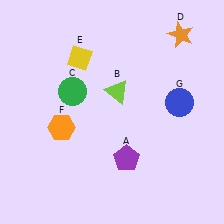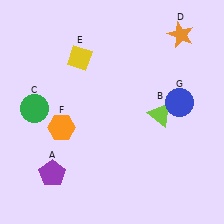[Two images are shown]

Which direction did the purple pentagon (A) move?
The purple pentagon (A) moved left.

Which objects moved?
The objects that moved are: the purple pentagon (A), the lime triangle (B), the green circle (C).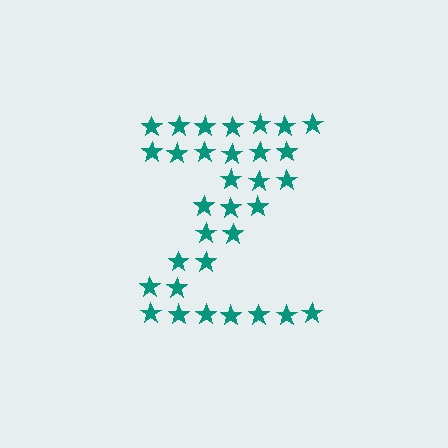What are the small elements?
The small elements are stars.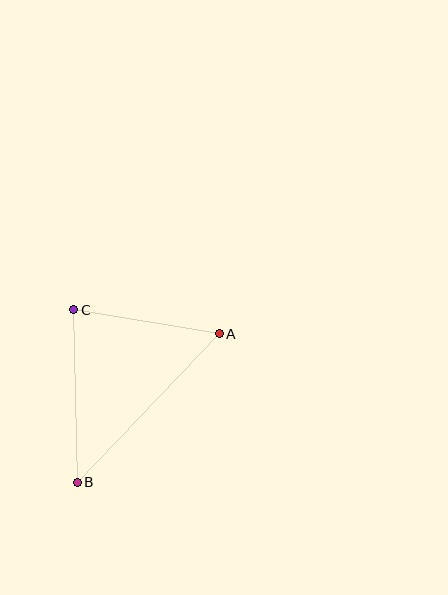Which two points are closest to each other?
Points A and C are closest to each other.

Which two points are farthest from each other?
Points A and B are farthest from each other.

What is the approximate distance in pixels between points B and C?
The distance between B and C is approximately 173 pixels.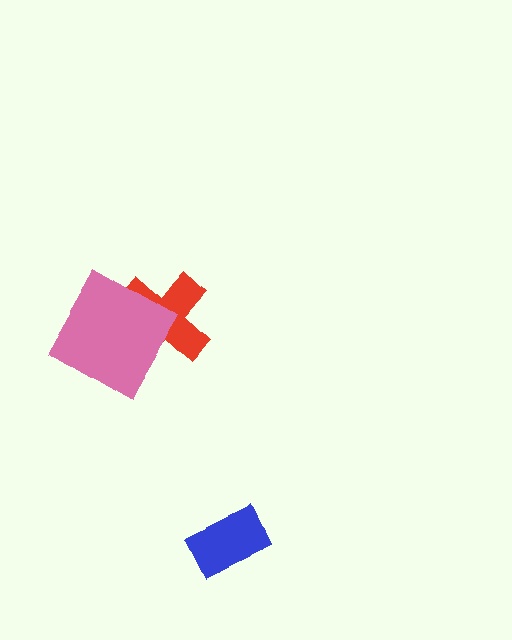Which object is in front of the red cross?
The pink square is in front of the red cross.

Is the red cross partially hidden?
Yes, it is partially covered by another shape.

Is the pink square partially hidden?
No, no other shape covers it.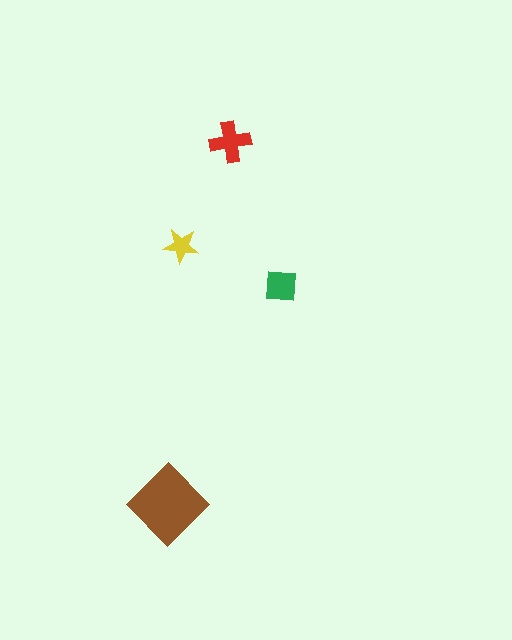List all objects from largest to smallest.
The brown diamond, the red cross, the green square, the yellow star.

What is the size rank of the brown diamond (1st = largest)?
1st.